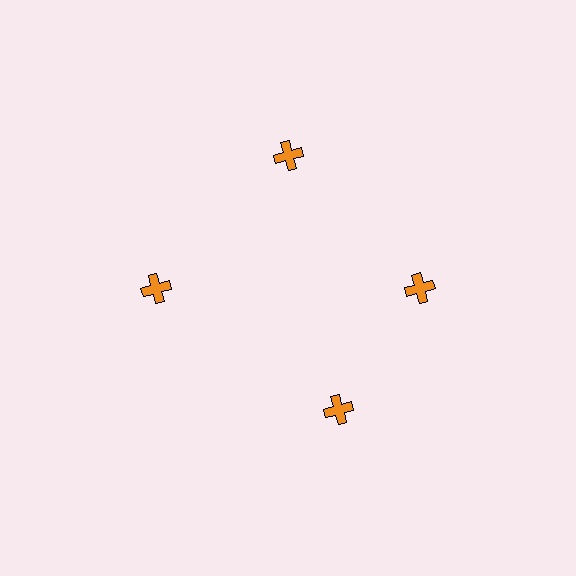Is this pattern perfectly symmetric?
No. The 4 orange crosses are arranged in a ring, but one element near the 6 o'clock position is rotated out of alignment along the ring, breaking the 4-fold rotational symmetry.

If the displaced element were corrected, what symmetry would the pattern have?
It would have 4-fold rotational symmetry — the pattern would map onto itself every 90 degrees.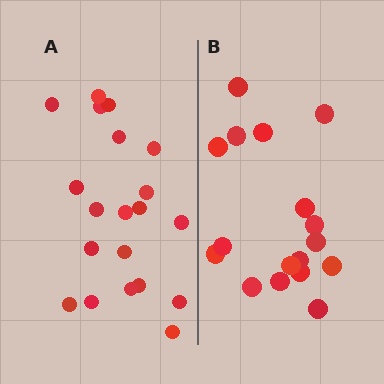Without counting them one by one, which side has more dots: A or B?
Region A (the left region) has more dots.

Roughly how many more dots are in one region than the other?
Region A has just a few more — roughly 2 or 3 more dots than region B.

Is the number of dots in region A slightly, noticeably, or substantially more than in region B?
Region A has only slightly more — the two regions are fairly close. The ratio is roughly 1.2 to 1.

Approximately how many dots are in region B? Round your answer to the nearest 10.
About 20 dots. (The exact count is 17, which rounds to 20.)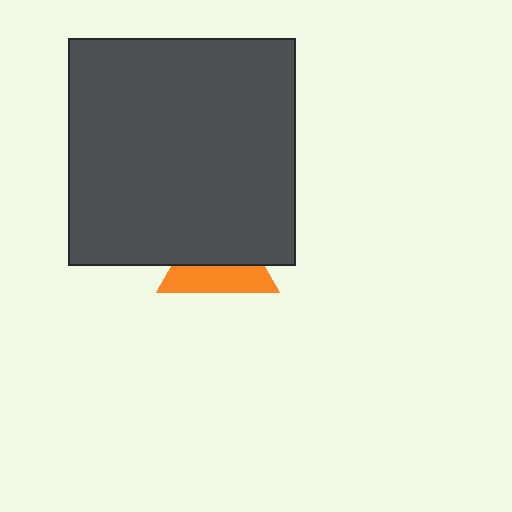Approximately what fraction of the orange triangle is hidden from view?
Roughly 55% of the orange triangle is hidden behind the dark gray square.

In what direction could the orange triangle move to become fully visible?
The orange triangle could move down. That would shift it out from behind the dark gray square entirely.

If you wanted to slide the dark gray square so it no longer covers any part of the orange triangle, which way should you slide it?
Slide it up — that is the most direct way to separate the two shapes.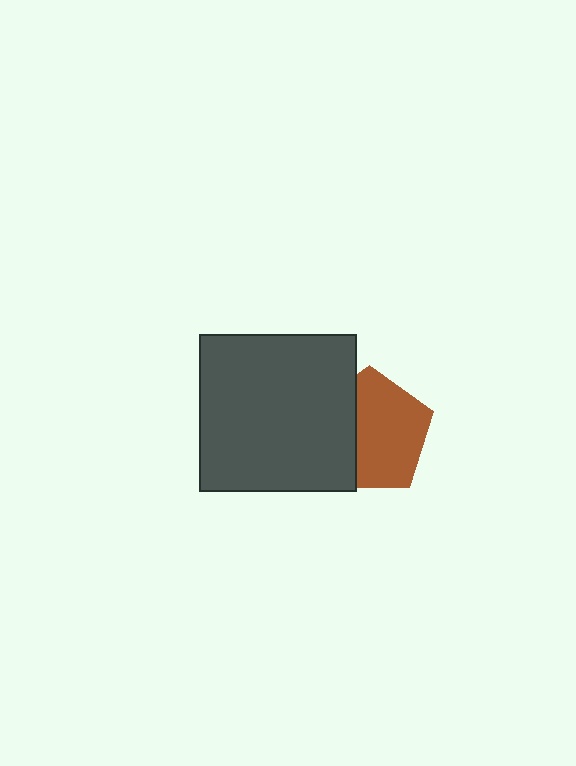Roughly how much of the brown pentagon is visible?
About half of it is visible (roughly 63%).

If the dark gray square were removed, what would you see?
You would see the complete brown pentagon.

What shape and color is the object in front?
The object in front is a dark gray square.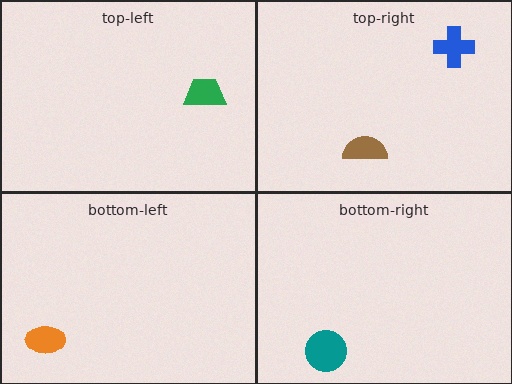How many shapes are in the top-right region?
2.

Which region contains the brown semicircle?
The top-right region.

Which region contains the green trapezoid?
The top-left region.